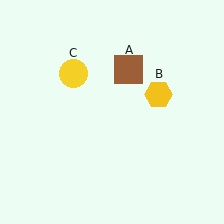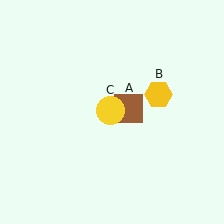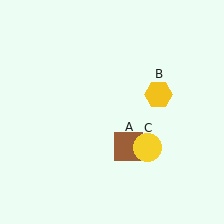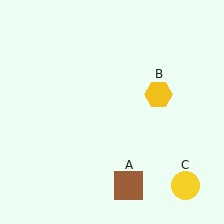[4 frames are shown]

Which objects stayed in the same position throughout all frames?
Yellow hexagon (object B) remained stationary.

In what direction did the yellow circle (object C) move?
The yellow circle (object C) moved down and to the right.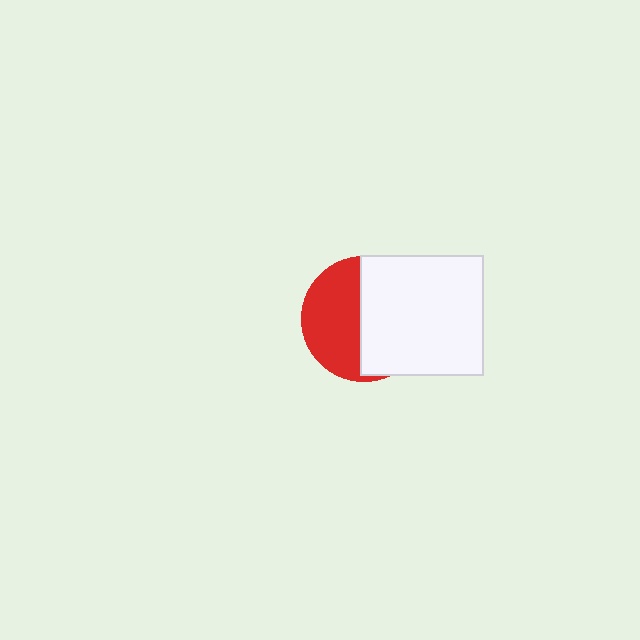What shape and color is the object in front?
The object in front is a white rectangle.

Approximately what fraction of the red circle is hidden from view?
Roughly 53% of the red circle is hidden behind the white rectangle.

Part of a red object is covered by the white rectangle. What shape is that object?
It is a circle.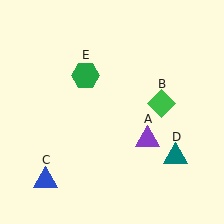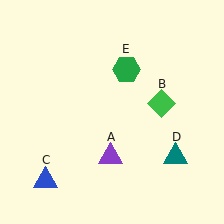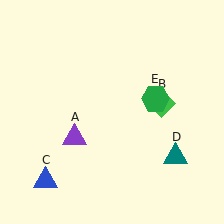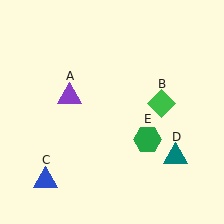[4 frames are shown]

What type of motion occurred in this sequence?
The purple triangle (object A), green hexagon (object E) rotated clockwise around the center of the scene.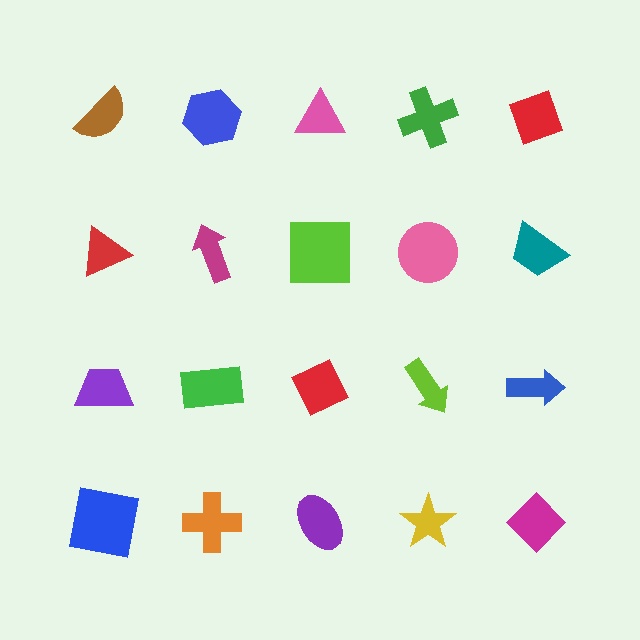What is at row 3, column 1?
A purple trapezoid.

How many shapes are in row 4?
5 shapes.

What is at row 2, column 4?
A pink circle.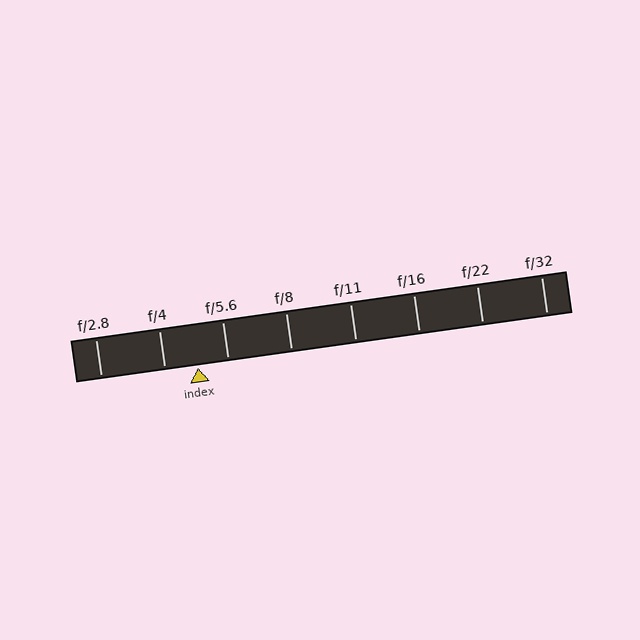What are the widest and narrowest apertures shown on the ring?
The widest aperture shown is f/2.8 and the narrowest is f/32.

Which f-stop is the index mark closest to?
The index mark is closest to f/5.6.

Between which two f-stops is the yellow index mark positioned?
The index mark is between f/4 and f/5.6.